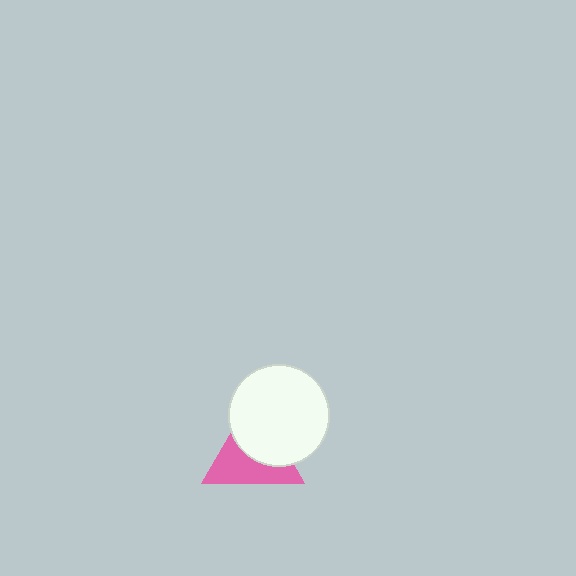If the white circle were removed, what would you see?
You would see the complete pink triangle.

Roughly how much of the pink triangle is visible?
About half of it is visible (roughly 50%).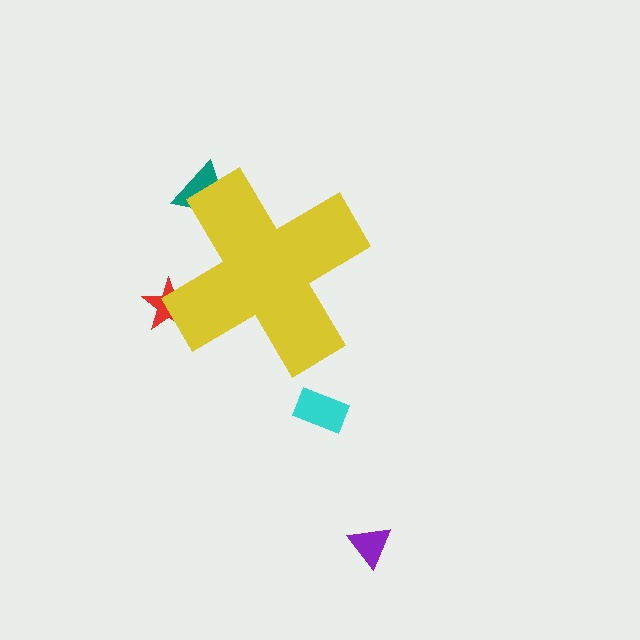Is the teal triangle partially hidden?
Yes, the teal triangle is partially hidden behind the yellow cross.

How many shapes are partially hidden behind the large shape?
2 shapes are partially hidden.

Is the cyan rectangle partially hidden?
No, the cyan rectangle is fully visible.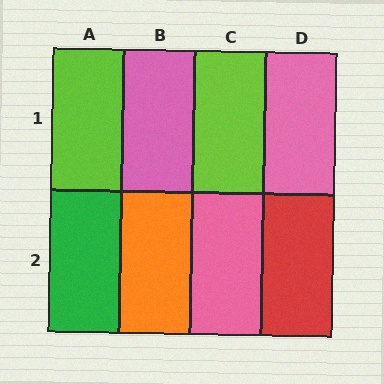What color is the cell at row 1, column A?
Lime.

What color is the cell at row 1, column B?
Pink.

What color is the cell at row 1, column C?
Lime.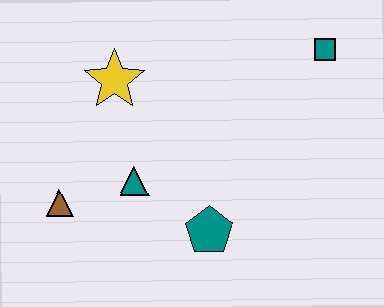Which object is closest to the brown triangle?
The teal triangle is closest to the brown triangle.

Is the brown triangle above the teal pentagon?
Yes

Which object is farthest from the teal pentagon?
The teal square is farthest from the teal pentagon.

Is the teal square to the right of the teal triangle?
Yes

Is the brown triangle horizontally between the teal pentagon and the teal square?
No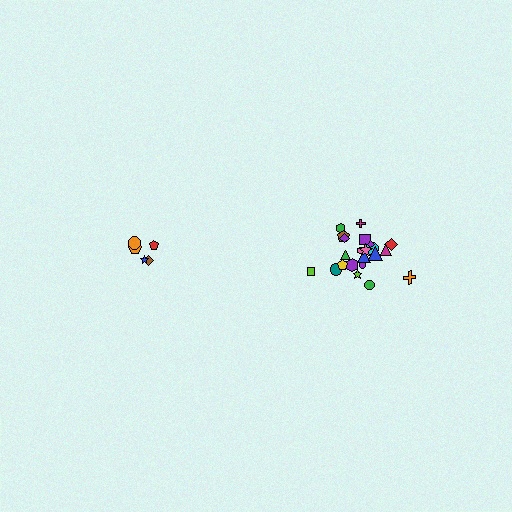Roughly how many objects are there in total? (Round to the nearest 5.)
Roughly 25 objects in total.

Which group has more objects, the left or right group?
The right group.